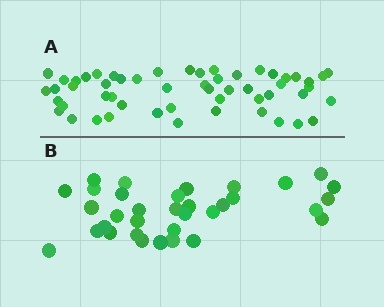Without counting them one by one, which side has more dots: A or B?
Region A (the top region) has more dots.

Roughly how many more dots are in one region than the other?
Region A has approximately 20 more dots than region B.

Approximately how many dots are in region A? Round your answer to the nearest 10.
About 50 dots. (The exact count is 54, which rounds to 50.)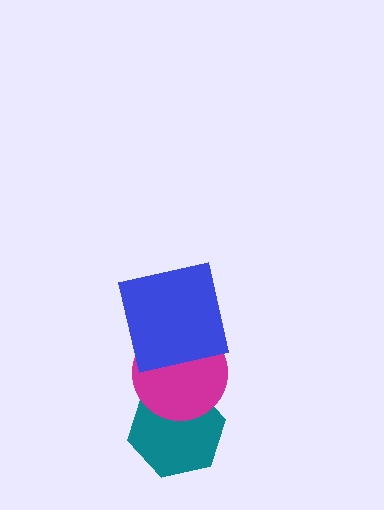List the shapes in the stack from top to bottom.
From top to bottom: the blue square, the magenta circle, the teal hexagon.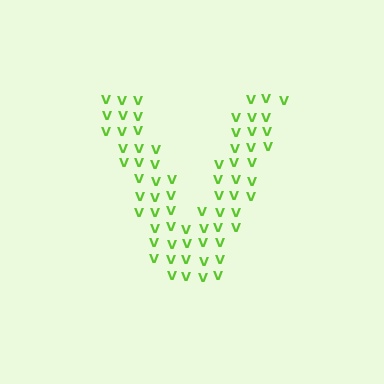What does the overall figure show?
The overall figure shows the letter V.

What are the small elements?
The small elements are letter V's.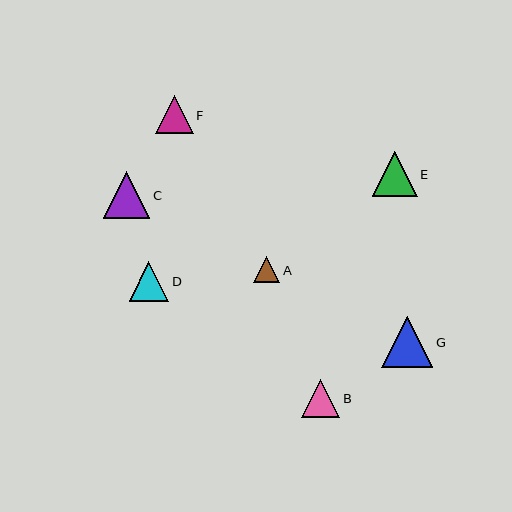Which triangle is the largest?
Triangle G is the largest with a size of approximately 51 pixels.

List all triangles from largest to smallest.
From largest to smallest: G, C, E, D, B, F, A.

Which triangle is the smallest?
Triangle A is the smallest with a size of approximately 27 pixels.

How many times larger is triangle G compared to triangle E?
Triangle G is approximately 1.1 times the size of triangle E.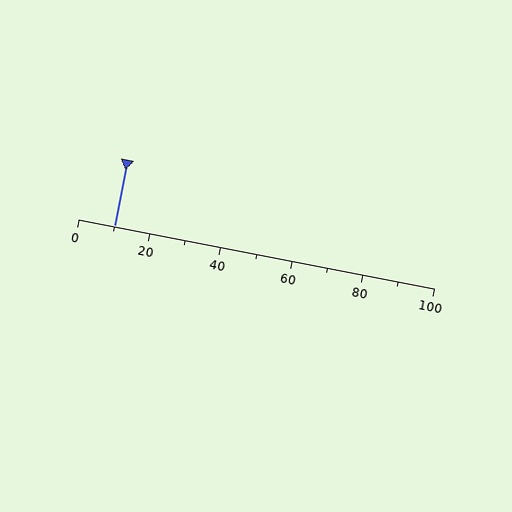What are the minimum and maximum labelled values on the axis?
The axis runs from 0 to 100.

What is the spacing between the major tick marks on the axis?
The major ticks are spaced 20 apart.